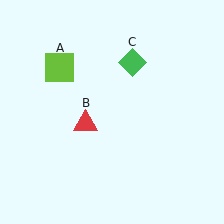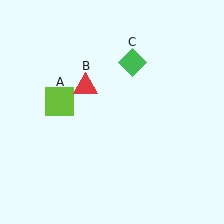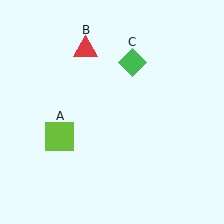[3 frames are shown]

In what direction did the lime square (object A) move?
The lime square (object A) moved down.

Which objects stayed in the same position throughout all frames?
Green diamond (object C) remained stationary.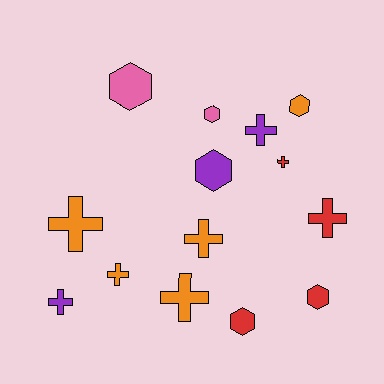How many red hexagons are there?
There are 2 red hexagons.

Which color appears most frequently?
Orange, with 5 objects.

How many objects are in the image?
There are 14 objects.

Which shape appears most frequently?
Cross, with 8 objects.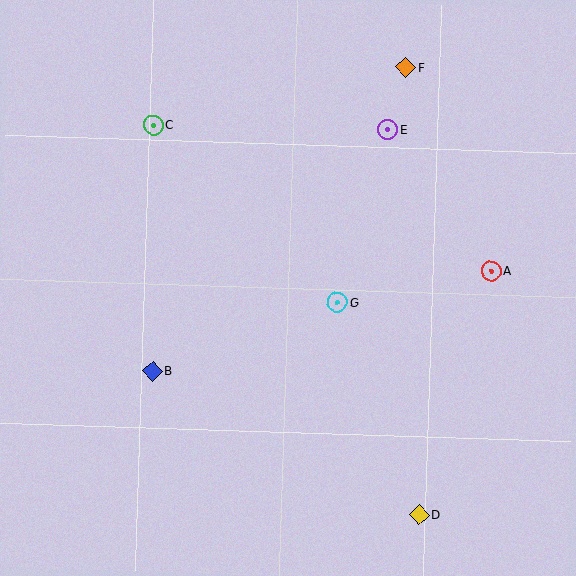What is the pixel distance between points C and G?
The distance between C and G is 256 pixels.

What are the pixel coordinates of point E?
Point E is at (388, 129).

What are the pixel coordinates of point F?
Point F is at (406, 67).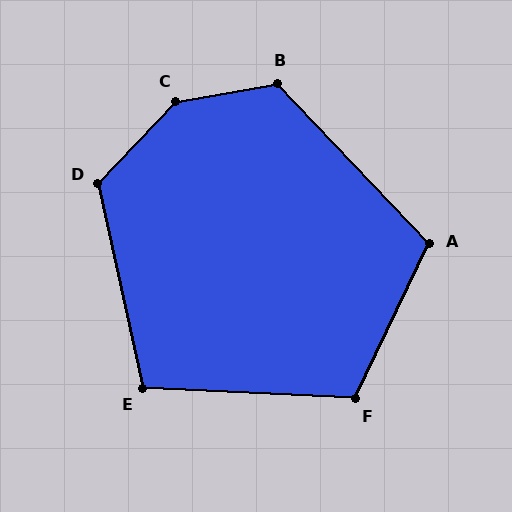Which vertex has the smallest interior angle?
E, at approximately 105 degrees.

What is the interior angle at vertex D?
Approximately 124 degrees (obtuse).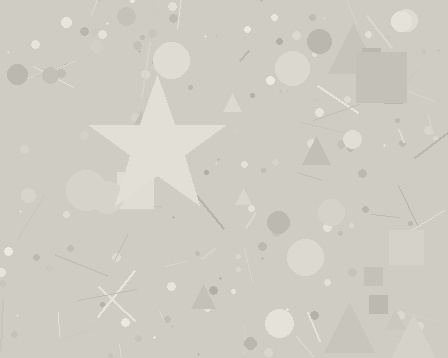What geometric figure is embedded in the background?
A star is embedded in the background.